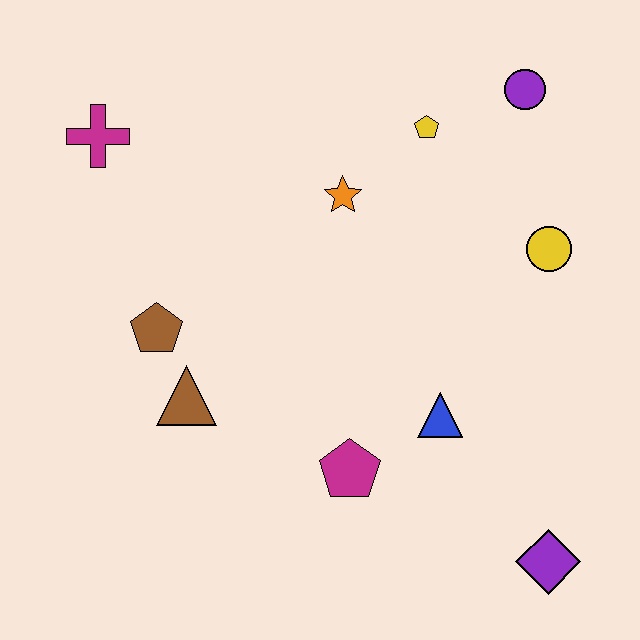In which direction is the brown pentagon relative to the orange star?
The brown pentagon is to the left of the orange star.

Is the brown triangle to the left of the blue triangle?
Yes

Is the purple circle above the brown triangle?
Yes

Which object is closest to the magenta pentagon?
The blue triangle is closest to the magenta pentagon.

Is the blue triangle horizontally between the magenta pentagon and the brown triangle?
No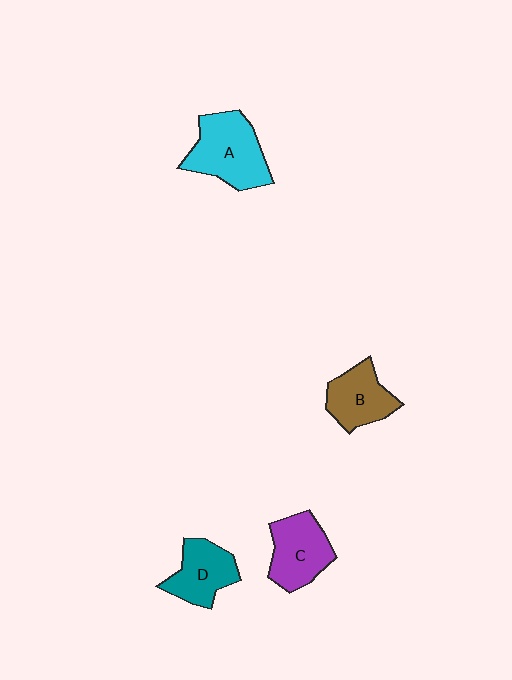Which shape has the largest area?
Shape A (cyan).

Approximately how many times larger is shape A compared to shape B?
Approximately 1.4 times.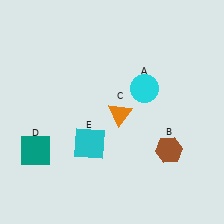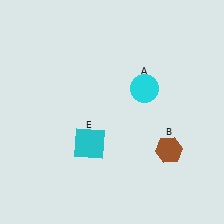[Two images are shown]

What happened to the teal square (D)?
The teal square (D) was removed in Image 2. It was in the bottom-left area of Image 1.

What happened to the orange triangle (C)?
The orange triangle (C) was removed in Image 2. It was in the bottom-right area of Image 1.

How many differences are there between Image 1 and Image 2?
There are 2 differences between the two images.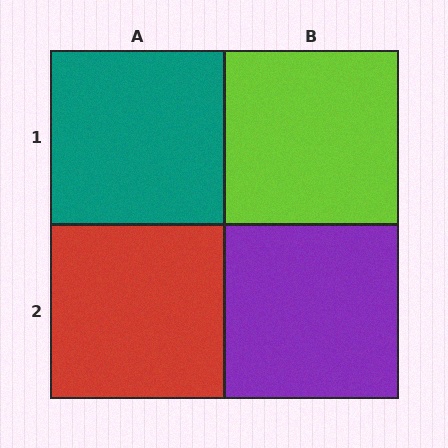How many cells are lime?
1 cell is lime.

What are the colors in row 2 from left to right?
Red, purple.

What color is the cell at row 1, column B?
Lime.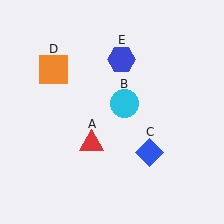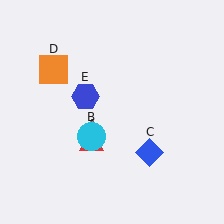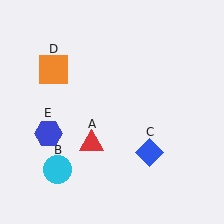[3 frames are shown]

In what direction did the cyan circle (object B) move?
The cyan circle (object B) moved down and to the left.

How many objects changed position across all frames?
2 objects changed position: cyan circle (object B), blue hexagon (object E).